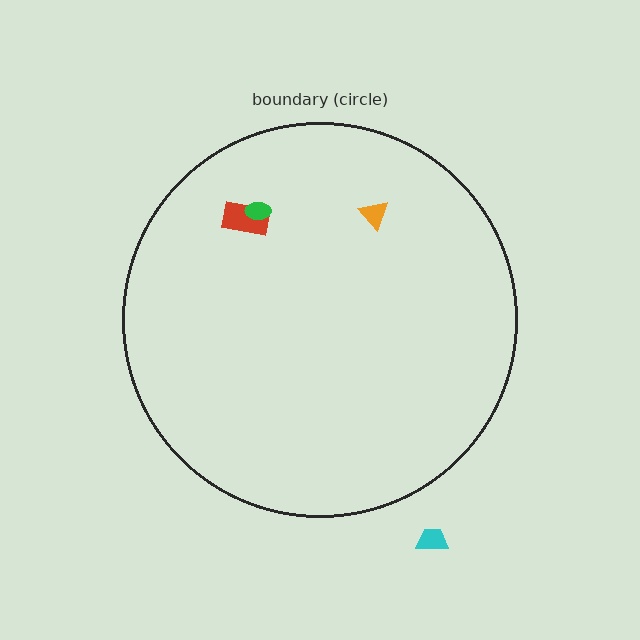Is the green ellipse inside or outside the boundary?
Inside.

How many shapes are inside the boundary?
3 inside, 1 outside.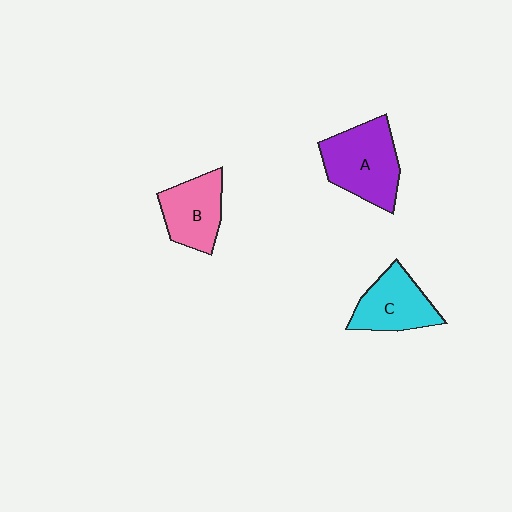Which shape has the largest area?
Shape A (purple).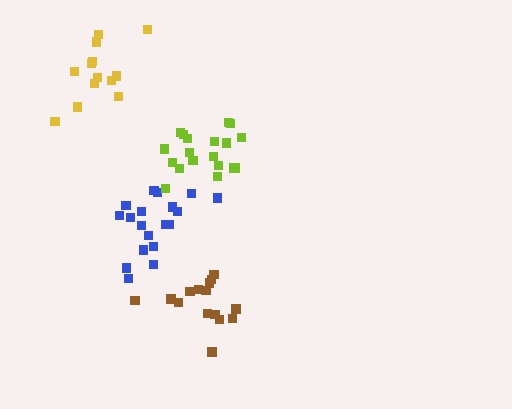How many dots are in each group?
Group 1: 19 dots, Group 2: 15 dots, Group 3: 19 dots, Group 4: 13 dots (66 total).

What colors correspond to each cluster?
The clusters are colored: blue, brown, lime, yellow.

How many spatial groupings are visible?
There are 4 spatial groupings.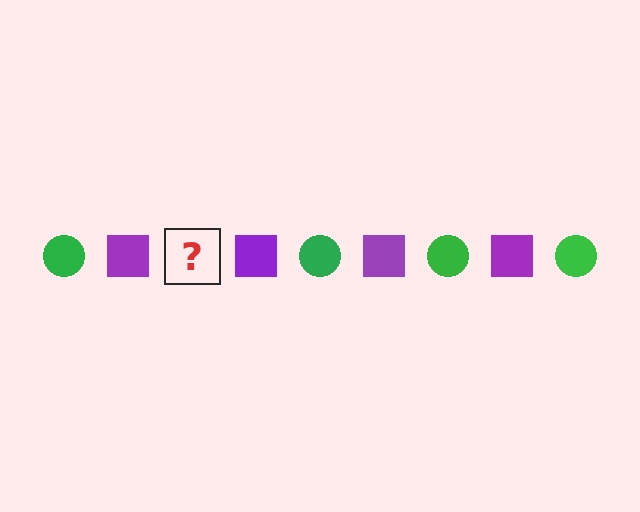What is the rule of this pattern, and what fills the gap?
The rule is that the pattern alternates between green circle and purple square. The gap should be filled with a green circle.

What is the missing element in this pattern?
The missing element is a green circle.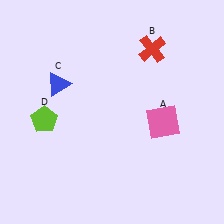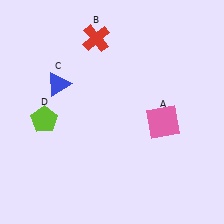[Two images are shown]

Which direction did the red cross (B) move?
The red cross (B) moved left.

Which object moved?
The red cross (B) moved left.